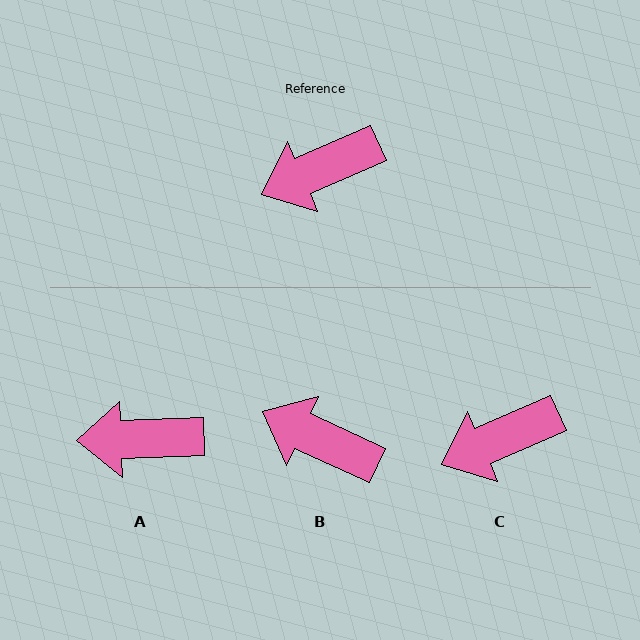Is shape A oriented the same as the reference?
No, it is off by about 22 degrees.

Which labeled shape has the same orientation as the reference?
C.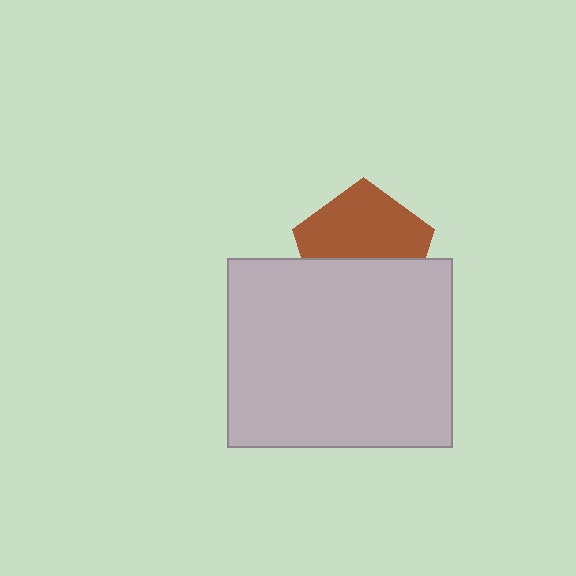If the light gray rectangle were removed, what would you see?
You would see the complete brown pentagon.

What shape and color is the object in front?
The object in front is a light gray rectangle.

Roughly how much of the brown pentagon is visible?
About half of it is visible (roughly 56%).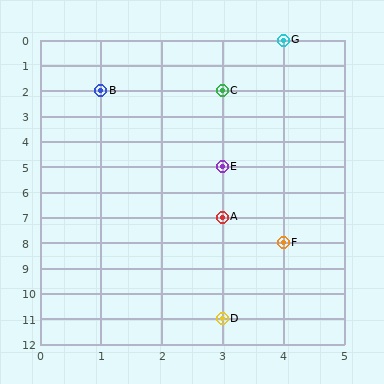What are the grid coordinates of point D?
Point D is at grid coordinates (3, 11).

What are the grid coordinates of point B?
Point B is at grid coordinates (1, 2).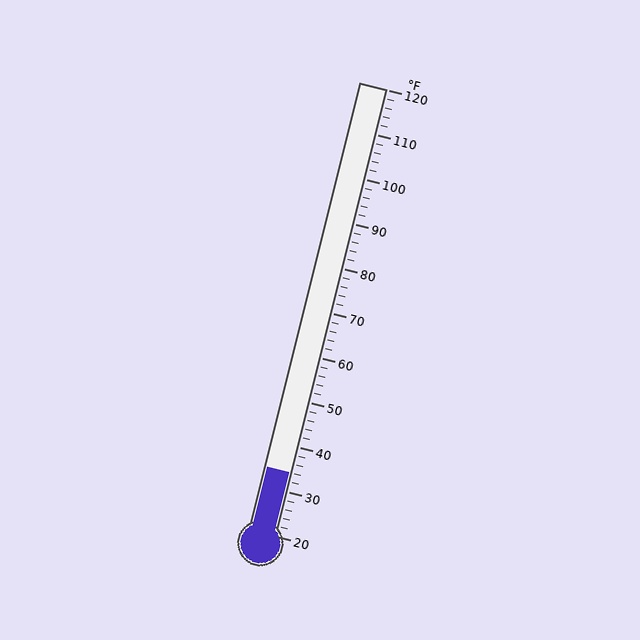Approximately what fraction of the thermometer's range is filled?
The thermometer is filled to approximately 15% of its range.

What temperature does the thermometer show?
The thermometer shows approximately 34°F.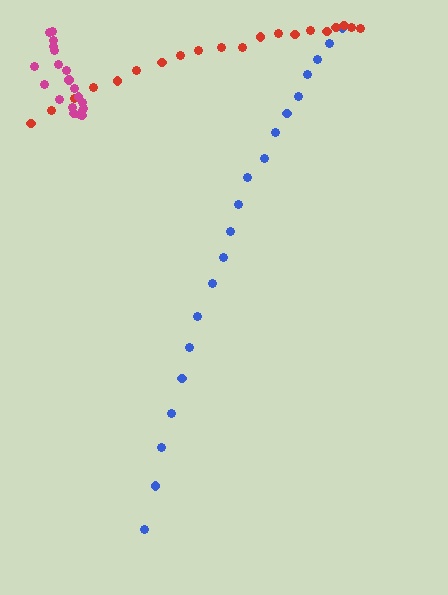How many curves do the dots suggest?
There are 3 distinct paths.